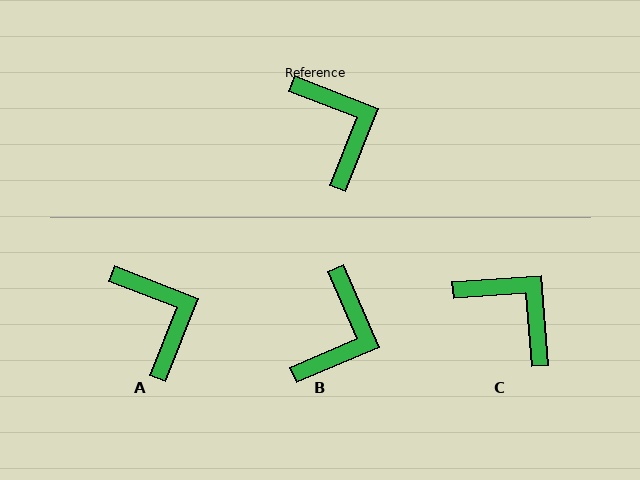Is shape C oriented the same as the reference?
No, it is off by about 26 degrees.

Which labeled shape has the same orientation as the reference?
A.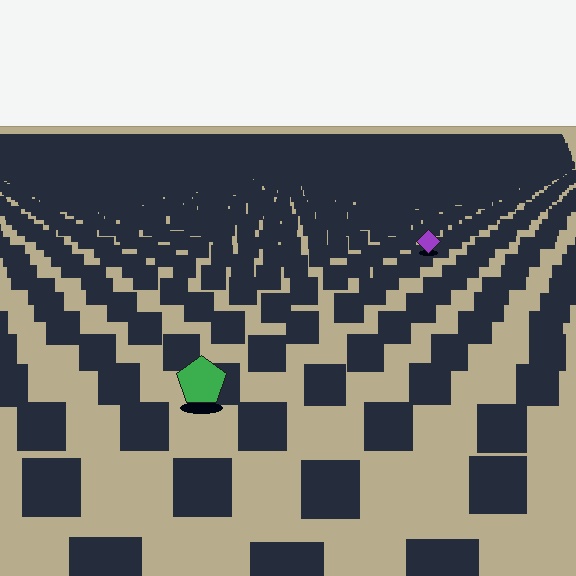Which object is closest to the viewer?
The green pentagon is closest. The texture marks near it are larger and more spread out.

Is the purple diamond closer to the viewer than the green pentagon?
No. The green pentagon is closer — you can tell from the texture gradient: the ground texture is coarser near it.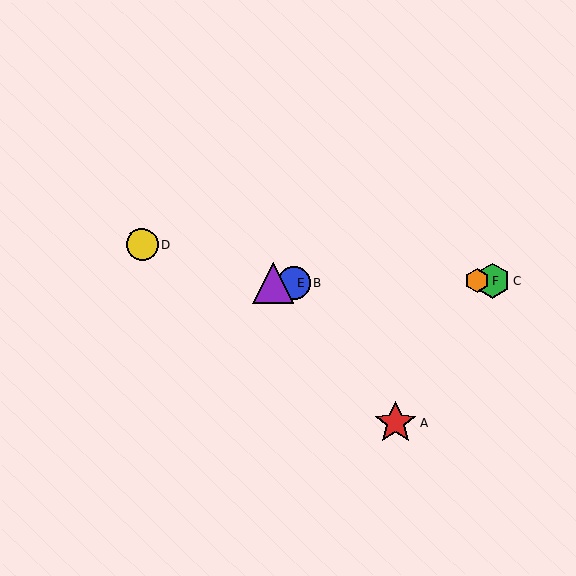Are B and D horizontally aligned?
No, B is at y≈283 and D is at y≈245.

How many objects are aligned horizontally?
4 objects (B, C, E, F) are aligned horizontally.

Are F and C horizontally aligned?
Yes, both are at y≈281.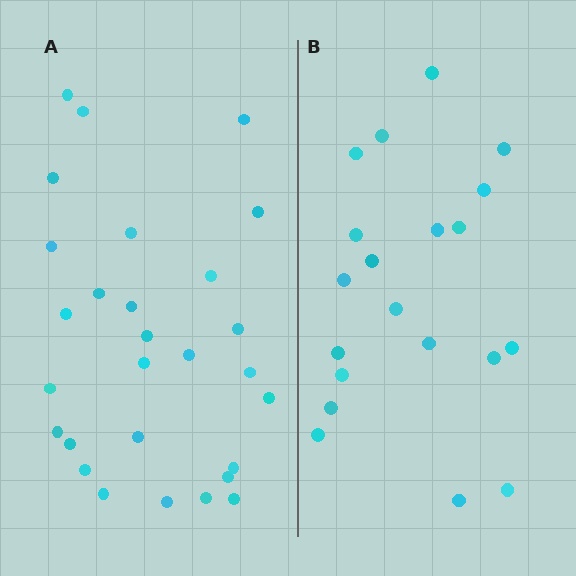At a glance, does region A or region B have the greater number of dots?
Region A (the left region) has more dots.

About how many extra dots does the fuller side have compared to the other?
Region A has roughly 8 or so more dots than region B.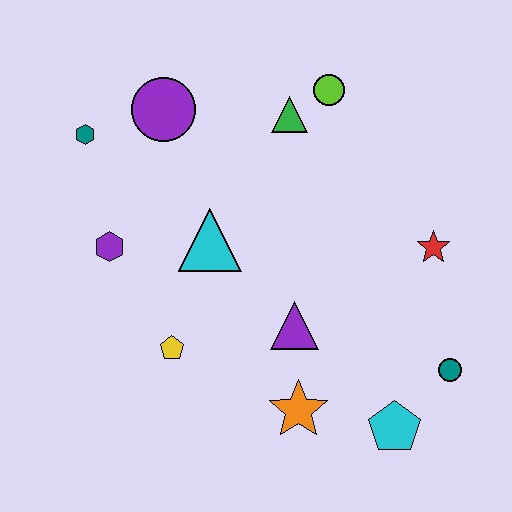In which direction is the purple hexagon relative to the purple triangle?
The purple hexagon is to the left of the purple triangle.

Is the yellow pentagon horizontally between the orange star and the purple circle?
Yes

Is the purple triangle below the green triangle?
Yes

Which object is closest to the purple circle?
The teal hexagon is closest to the purple circle.